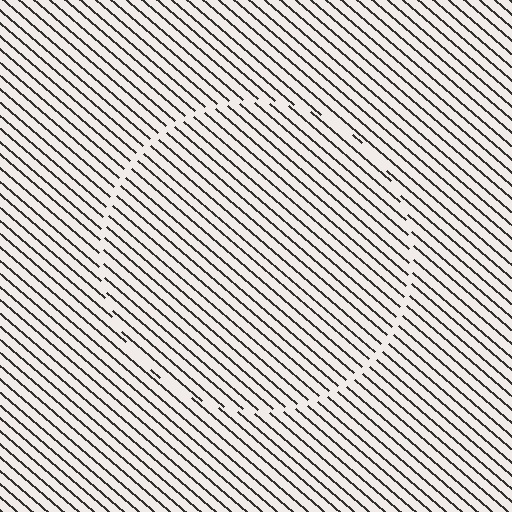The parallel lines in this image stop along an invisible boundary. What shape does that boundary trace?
An illusory circle. The interior of the shape contains the same grating, shifted by half a period — the contour is defined by the phase discontinuity where line-ends from the inner and outer gratings abut.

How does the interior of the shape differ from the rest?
The interior of the shape contains the same grating, shifted by half a period — the contour is defined by the phase discontinuity where line-ends from the inner and outer gratings abut.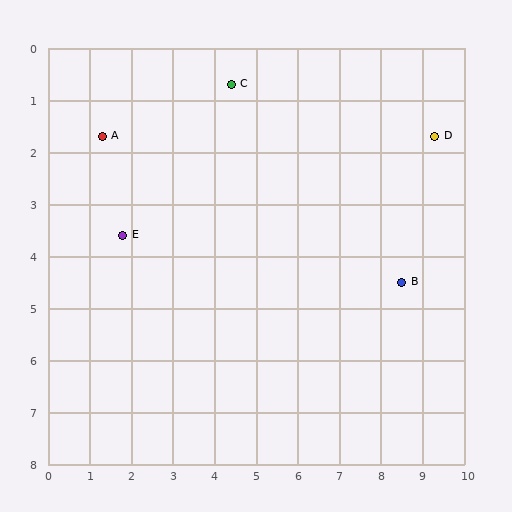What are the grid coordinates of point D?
Point D is at approximately (9.3, 1.7).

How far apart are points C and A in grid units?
Points C and A are about 3.3 grid units apart.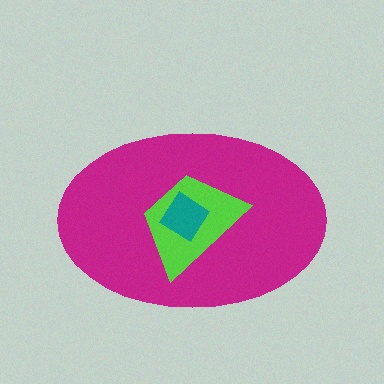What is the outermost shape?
The magenta ellipse.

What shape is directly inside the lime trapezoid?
The teal diamond.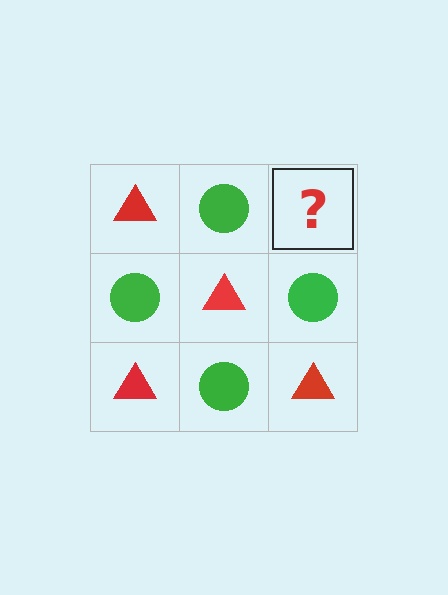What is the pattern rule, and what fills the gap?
The rule is that it alternates red triangle and green circle in a checkerboard pattern. The gap should be filled with a red triangle.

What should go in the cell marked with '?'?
The missing cell should contain a red triangle.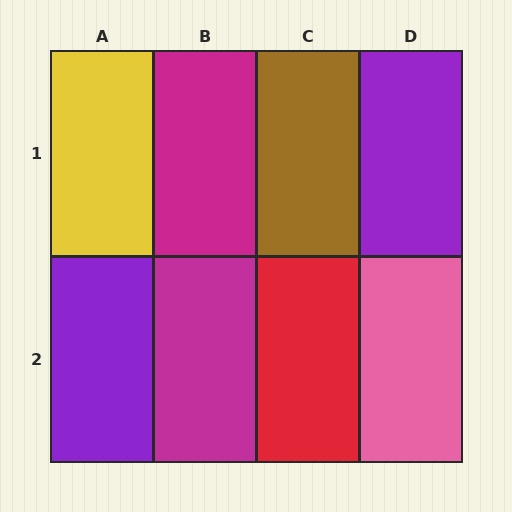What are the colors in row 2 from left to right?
Purple, magenta, red, pink.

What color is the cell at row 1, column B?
Magenta.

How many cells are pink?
1 cell is pink.